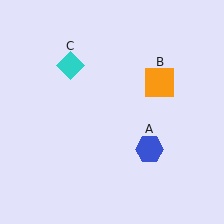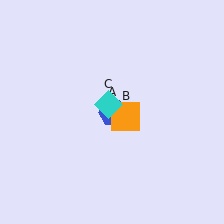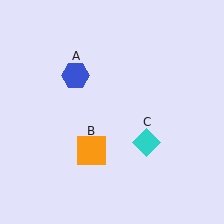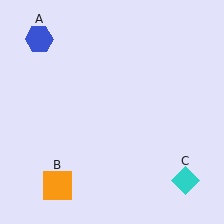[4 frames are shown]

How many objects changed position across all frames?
3 objects changed position: blue hexagon (object A), orange square (object B), cyan diamond (object C).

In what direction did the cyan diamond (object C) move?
The cyan diamond (object C) moved down and to the right.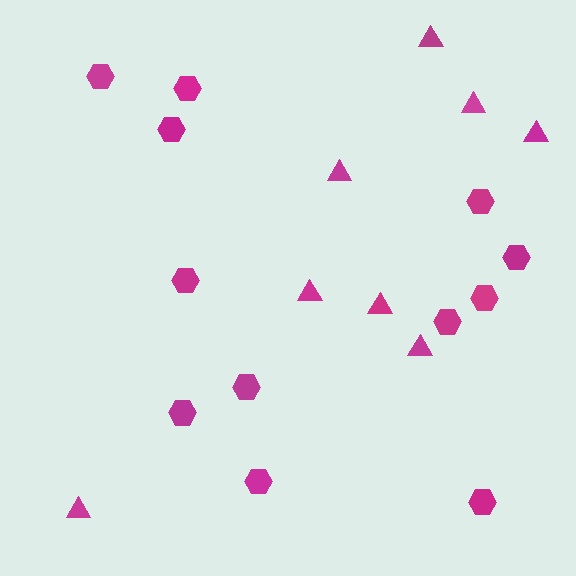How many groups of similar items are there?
There are 2 groups: one group of hexagons (12) and one group of triangles (8).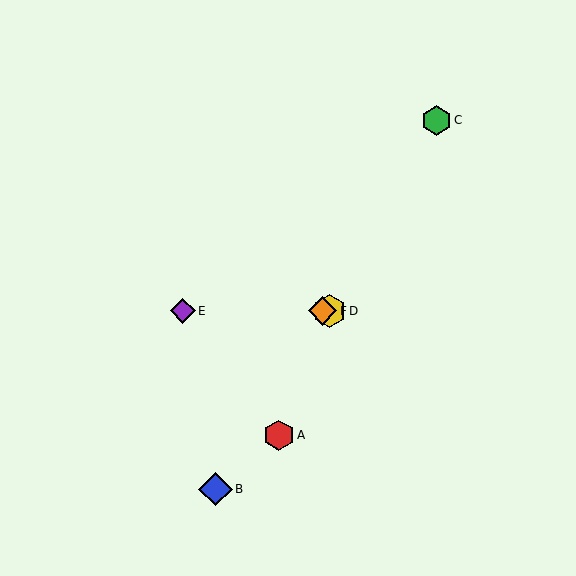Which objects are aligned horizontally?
Objects D, E, F are aligned horizontally.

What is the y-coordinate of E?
Object E is at y≈311.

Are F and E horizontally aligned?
Yes, both are at y≈311.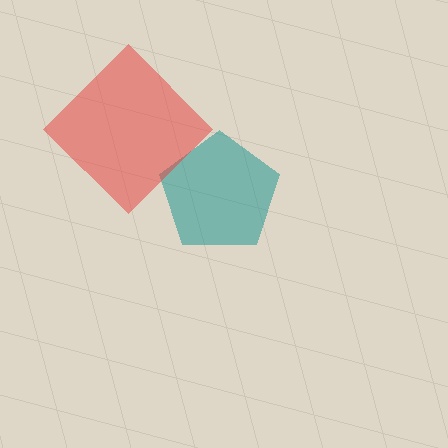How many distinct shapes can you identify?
There are 2 distinct shapes: a teal pentagon, a red diamond.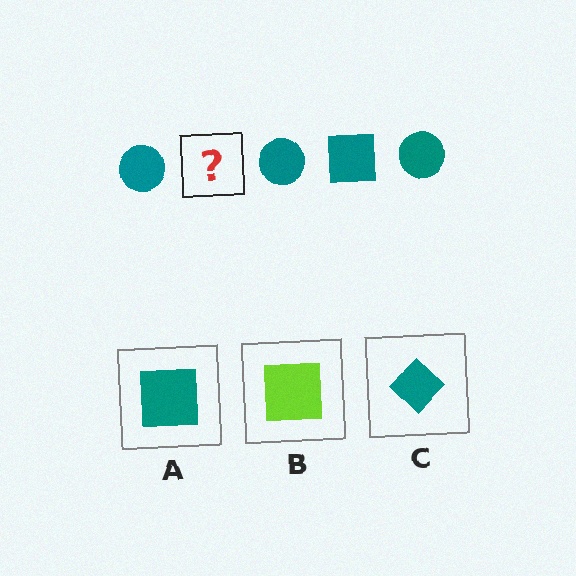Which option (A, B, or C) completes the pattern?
A.